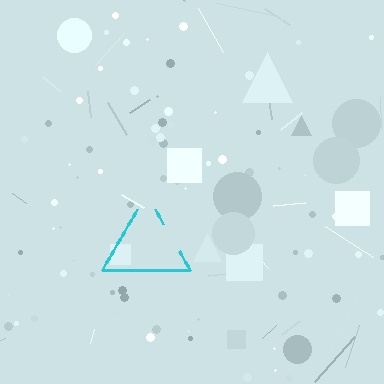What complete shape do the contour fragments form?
The contour fragments form a triangle.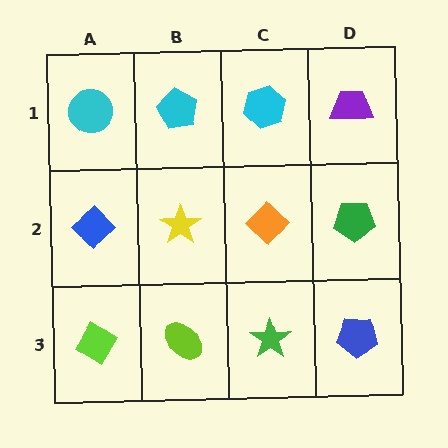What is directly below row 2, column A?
A lime diamond.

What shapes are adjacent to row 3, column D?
A green pentagon (row 2, column D), a green star (row 3, column C).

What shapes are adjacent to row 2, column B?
A cyan pentagon (row 1, column B), a lime ellipse (row 3, column B), a blue diamond (row 2, column A), an orange diamond (row 2, column C).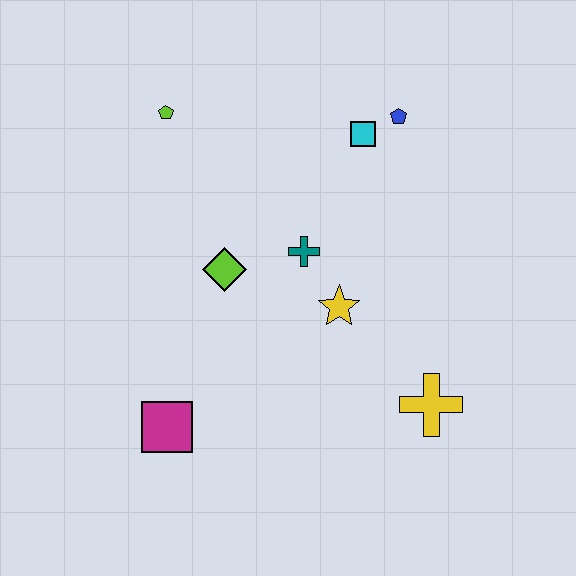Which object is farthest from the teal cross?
The magenta square is farthest from the teal cross.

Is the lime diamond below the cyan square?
Yes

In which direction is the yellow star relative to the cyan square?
The yellow star is below the cyan square.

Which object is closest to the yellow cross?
The yellow star is closest to the yellow cross.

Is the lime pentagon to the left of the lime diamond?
Yes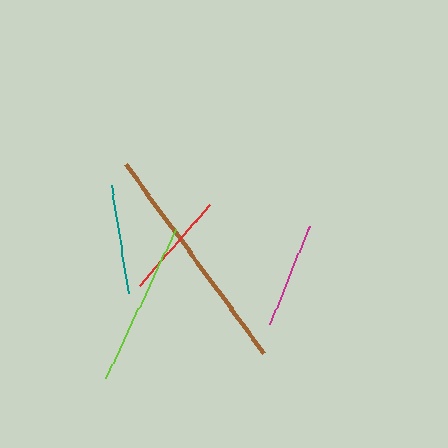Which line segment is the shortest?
The magenta line is the shortest at approximately 106 pixels.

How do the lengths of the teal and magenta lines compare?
The teal and magenta lines are approximately the same length.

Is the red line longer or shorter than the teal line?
The teal line is longer than the red line.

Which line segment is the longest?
The brown line is the longest at approximately 233 pixels.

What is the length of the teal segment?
The teal segment is approximately 110 pixels long.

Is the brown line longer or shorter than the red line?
The brown line is longer than the red line.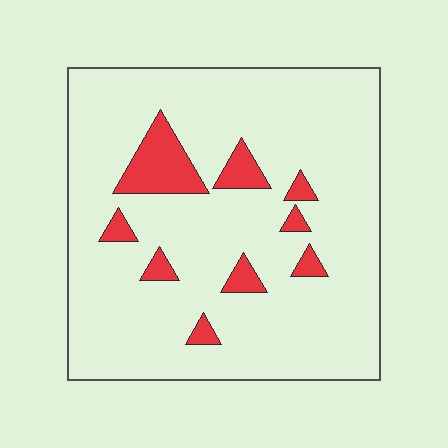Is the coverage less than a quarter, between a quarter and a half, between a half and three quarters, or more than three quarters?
Less than a quarter.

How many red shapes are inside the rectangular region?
9.